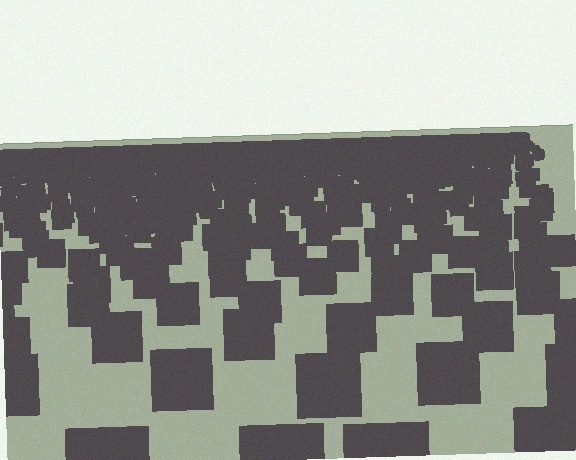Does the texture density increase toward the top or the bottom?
Density increases toward the top.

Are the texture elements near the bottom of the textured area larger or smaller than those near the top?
Larger. Near the bottom, elements are closer to the viewer and appear at a bigger on-screen size.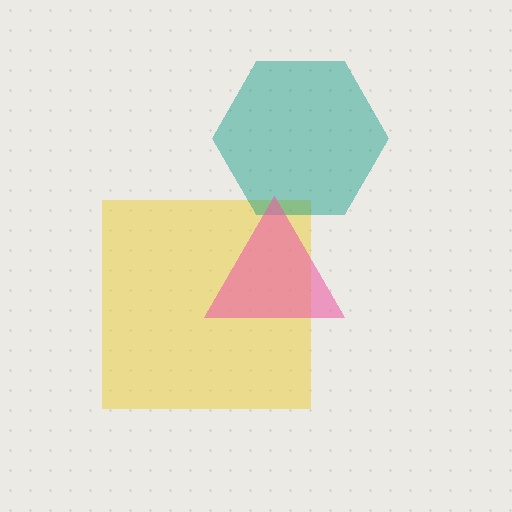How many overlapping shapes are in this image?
There are 3 overlapping shapes in the image.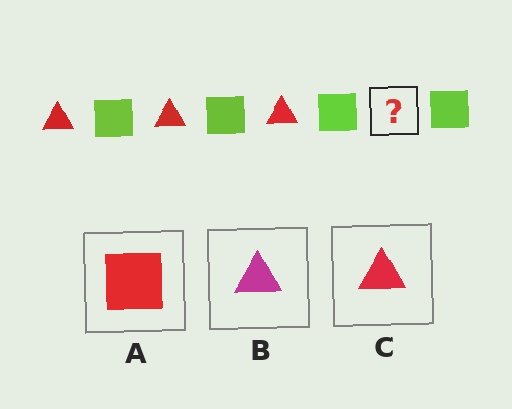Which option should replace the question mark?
Option C.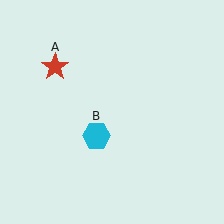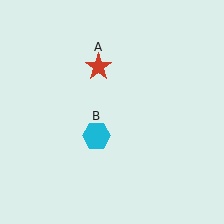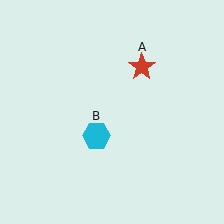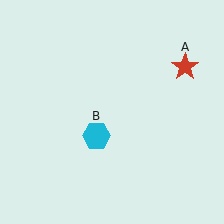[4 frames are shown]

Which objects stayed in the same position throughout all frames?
Cyan hexagon (object B) remained stationary.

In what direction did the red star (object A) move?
The red star (object A) moved right.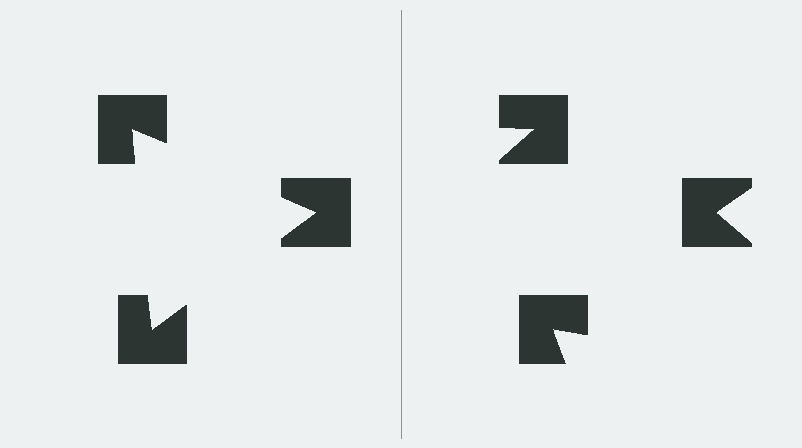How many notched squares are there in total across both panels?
6 — 3 on each side.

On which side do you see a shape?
An illusory triangle appears on the left side. On the right side the wedge cuts are rotated, so no coherent shape forms.